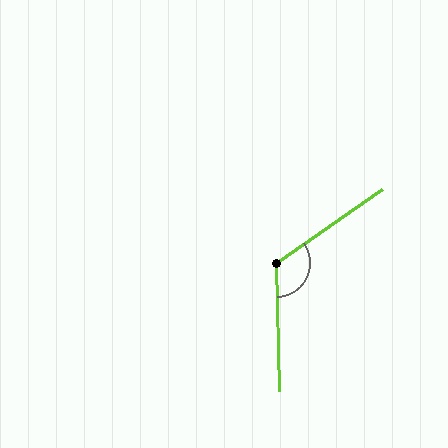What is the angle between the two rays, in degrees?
Approximately 124 degrees.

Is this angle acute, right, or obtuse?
It is obtuse.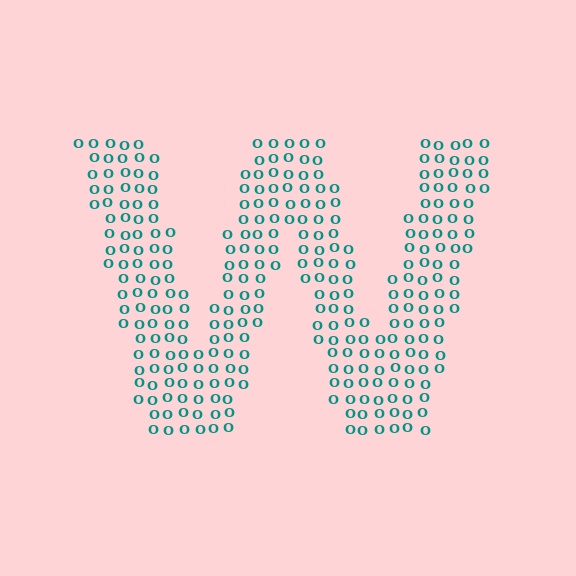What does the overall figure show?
The overall figure shows the letter W.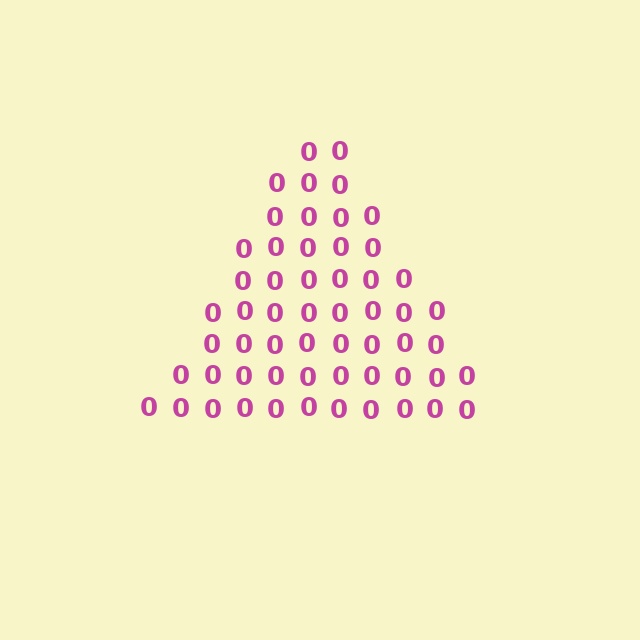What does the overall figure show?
The overall figure shows a triangle.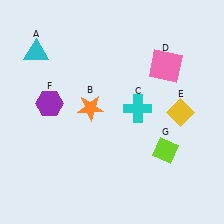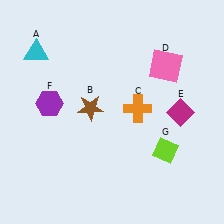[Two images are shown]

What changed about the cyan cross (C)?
In Image 1, C is cyan. In Image 2, it changed to orange.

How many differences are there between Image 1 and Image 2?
There are 3 differences between the two images.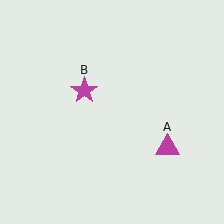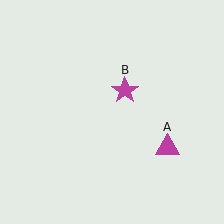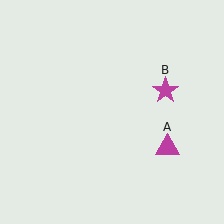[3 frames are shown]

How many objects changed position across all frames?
1 object changed position: magenta star (object B).